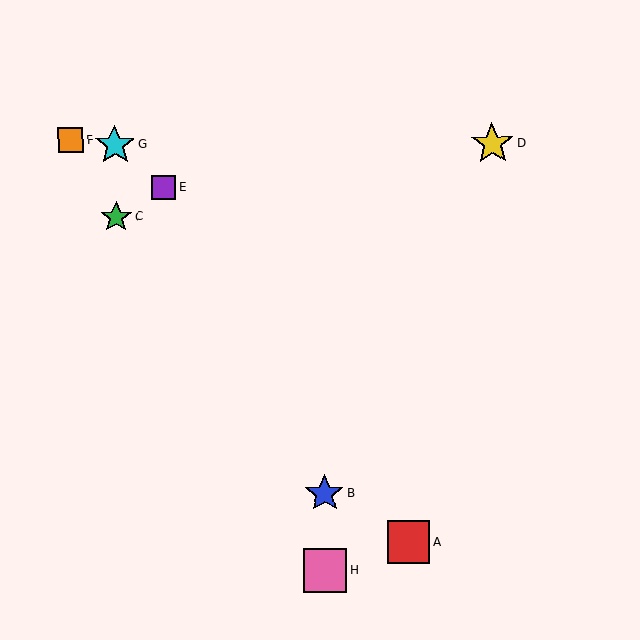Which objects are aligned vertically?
Objects B, H are aligned vertically.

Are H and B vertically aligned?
Yes, both are at x≈325.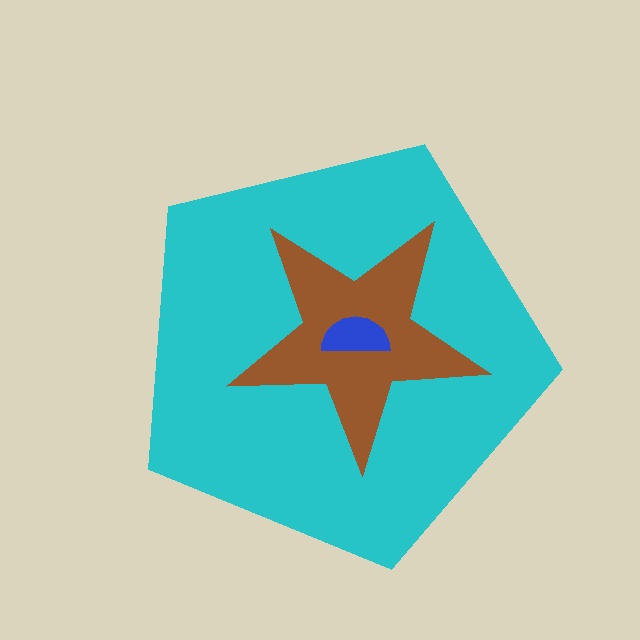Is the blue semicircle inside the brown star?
Yes.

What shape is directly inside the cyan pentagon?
The brown star.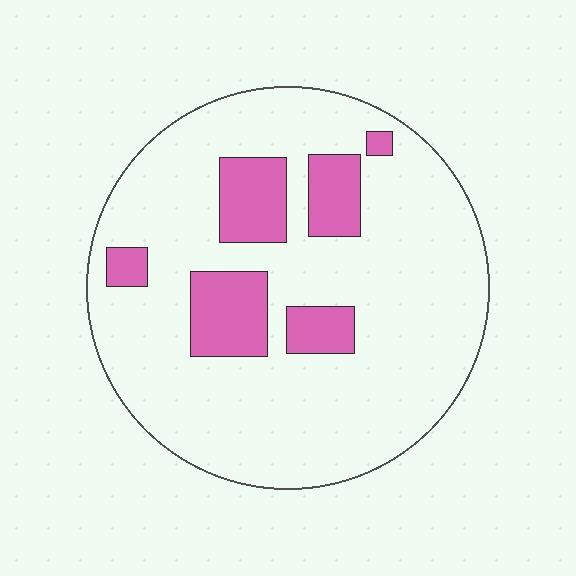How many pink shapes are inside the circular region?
6.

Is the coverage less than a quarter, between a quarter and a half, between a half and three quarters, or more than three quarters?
Less than a quarter.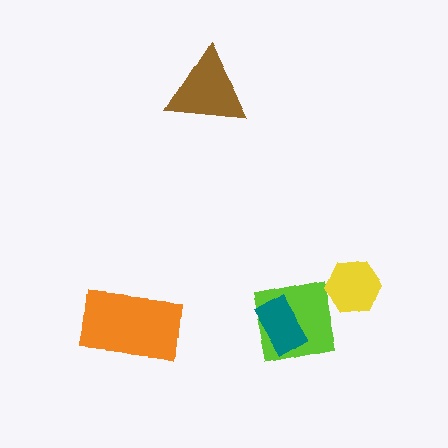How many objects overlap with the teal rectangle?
1 object overlaps with the teal rectangle.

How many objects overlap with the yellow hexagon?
0 objects overlap with the yellow hexagon.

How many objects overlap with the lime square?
1 object overlaps with the lime square.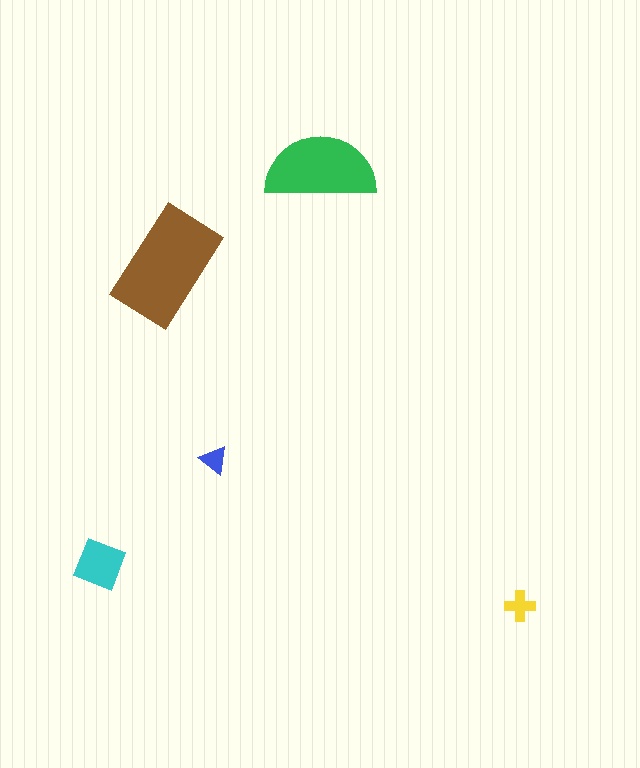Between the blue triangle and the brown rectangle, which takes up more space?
The brown rectangle.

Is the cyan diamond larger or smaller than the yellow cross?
Larger.